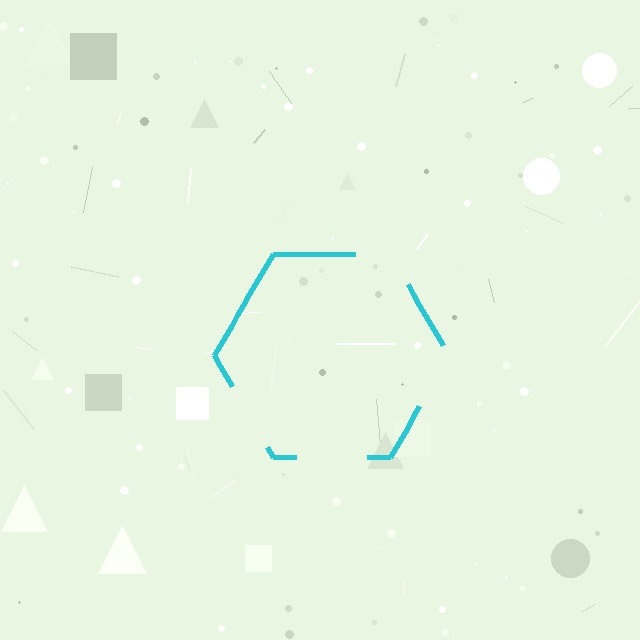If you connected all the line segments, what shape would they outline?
They would outline a hexagon.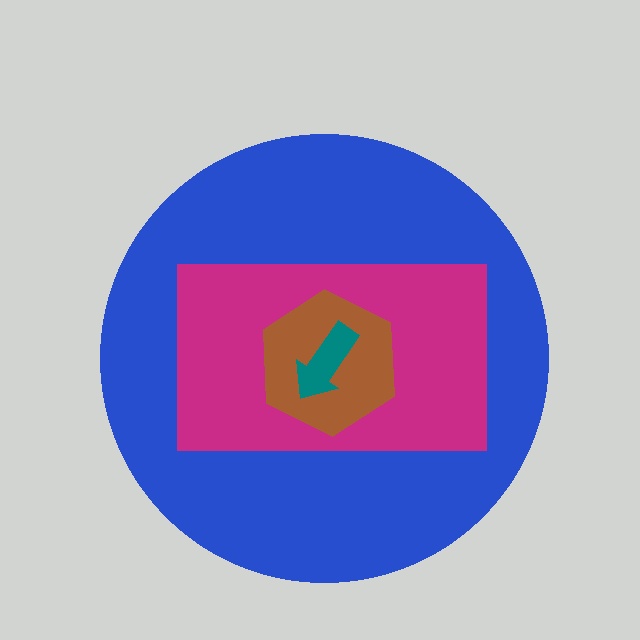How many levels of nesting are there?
4.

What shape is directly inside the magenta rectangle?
The brown hexagon.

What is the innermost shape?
The teal arrow.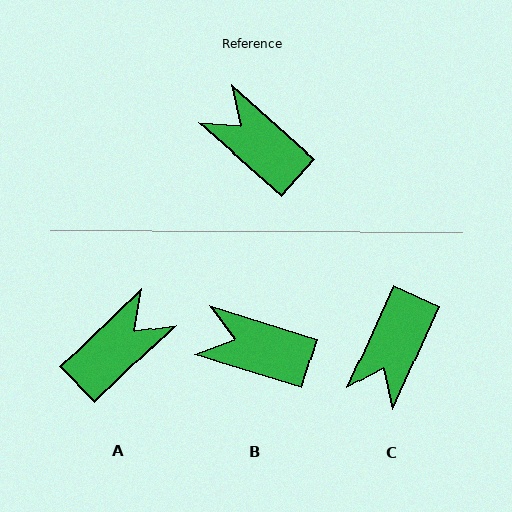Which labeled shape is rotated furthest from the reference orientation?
C, about 108 degrees away.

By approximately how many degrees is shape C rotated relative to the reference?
Approximately 108 degrees counter-clockwise.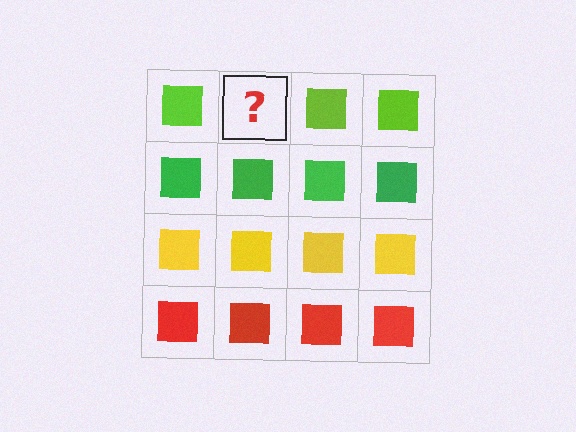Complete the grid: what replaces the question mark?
The question mark should be replaced with a lime square.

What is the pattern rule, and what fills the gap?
The rule is that each row has a consistent color. The gap should be filled with a lime square.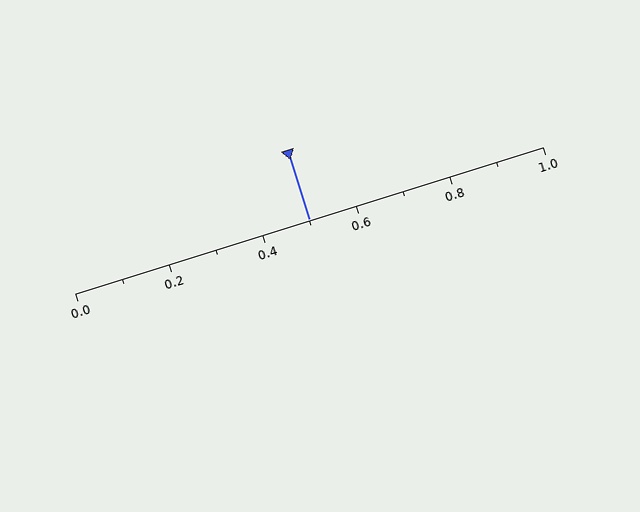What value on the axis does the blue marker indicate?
The marker indicates approximately 0.5.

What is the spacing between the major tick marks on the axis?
The major ticks are spaced 0.2 apart.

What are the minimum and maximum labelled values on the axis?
The axis runs from 0.0 to 1.0.